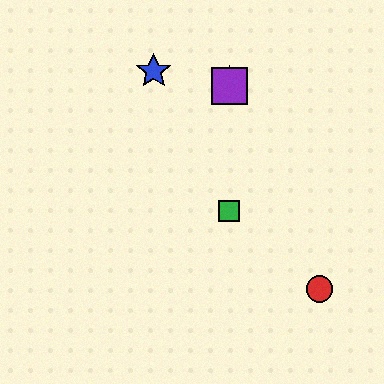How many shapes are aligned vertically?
3 shapes (the green square, the yellow star, the purple square) are aligned vertically.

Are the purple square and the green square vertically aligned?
Yes, both are at x≈229.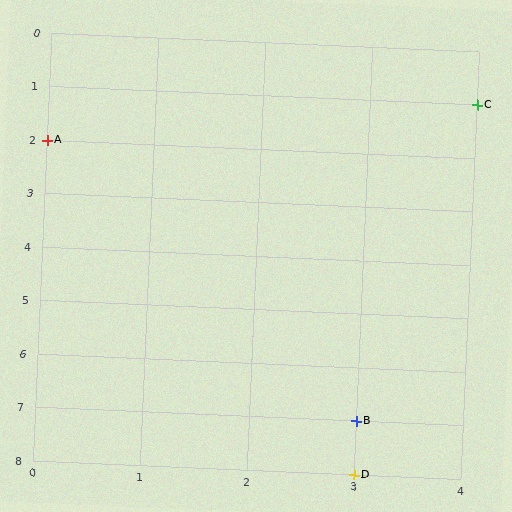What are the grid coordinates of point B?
Point B is at grid coordinates (3, 7).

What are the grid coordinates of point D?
Point D is at grid coordinates (3, 8).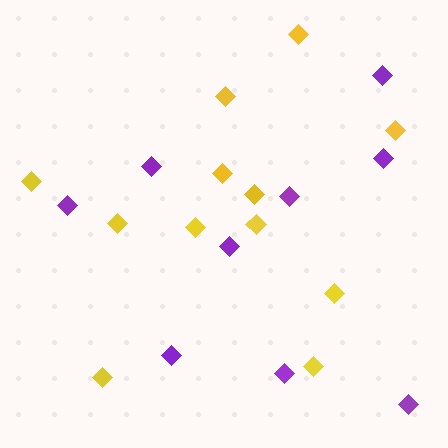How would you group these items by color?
There are 2 groups: one group of purple diamonds (9) and one group of yellow diamonds (12).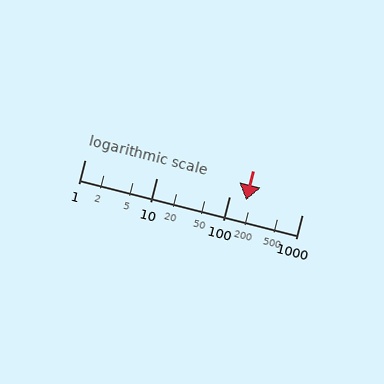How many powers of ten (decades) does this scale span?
The scale spans 3 decades, from 1 to 1000.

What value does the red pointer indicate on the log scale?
The pointer indicates approximately 170.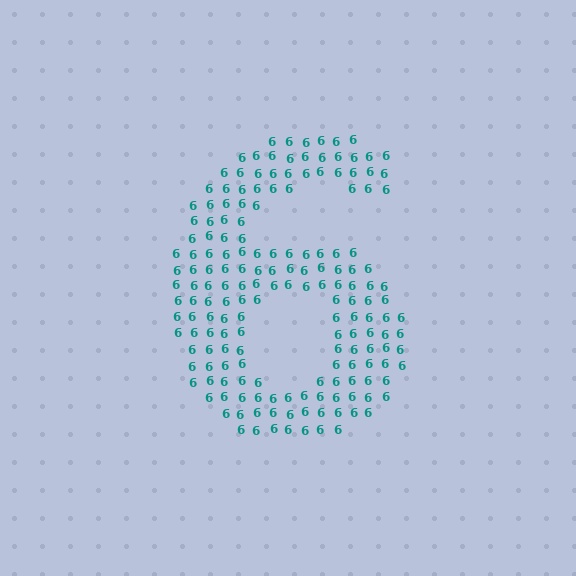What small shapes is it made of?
It is made of small digit 6's.